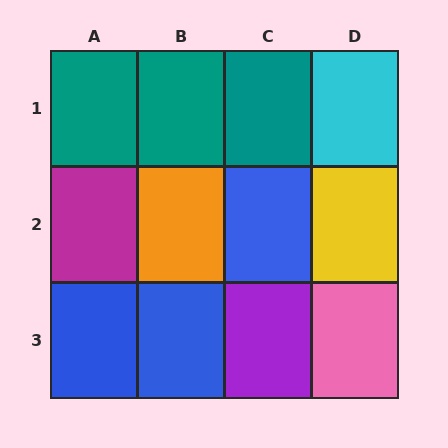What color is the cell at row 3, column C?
Purple.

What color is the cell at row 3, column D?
Pink.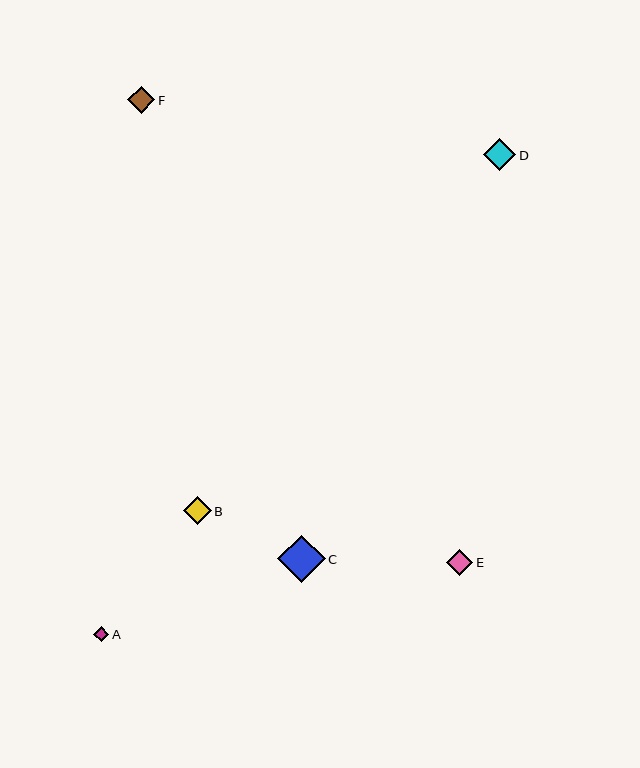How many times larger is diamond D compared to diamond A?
Diamond D is approximately 2.1 times the size of diamond A.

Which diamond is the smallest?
Diamond A is the smallest with a size of approximately 15 pixels.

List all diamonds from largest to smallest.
From largest to smallest: C, D, B, F, E, A.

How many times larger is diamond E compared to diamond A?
Diamond E is approximately 1.7 times the size of diamond A.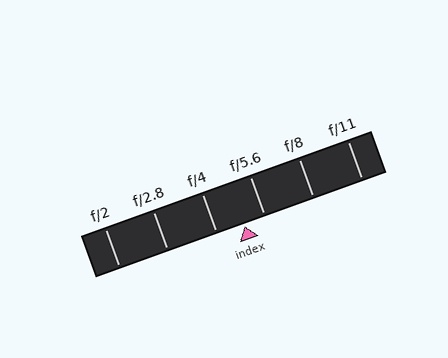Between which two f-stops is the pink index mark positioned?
The index mark is between f/4 and f/5.6.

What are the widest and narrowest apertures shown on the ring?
The widest aperture shown is f/2 and the narrowest is f/11.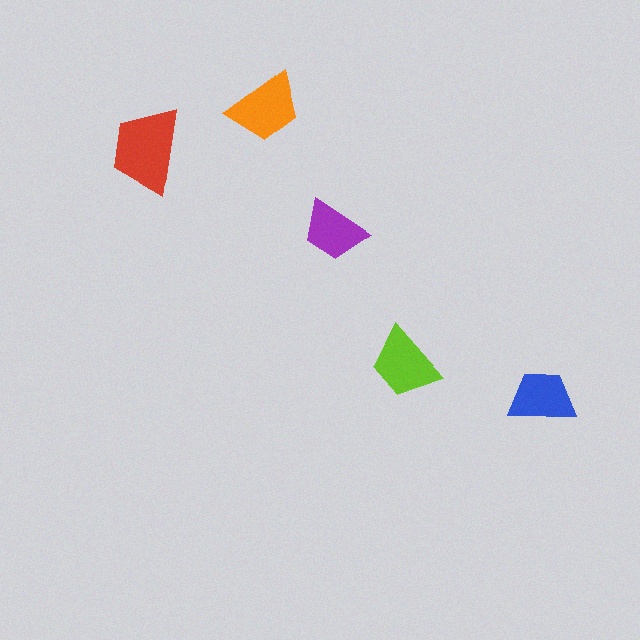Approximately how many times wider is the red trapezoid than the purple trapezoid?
About 1.5 times wider.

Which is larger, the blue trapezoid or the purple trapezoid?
The blue one.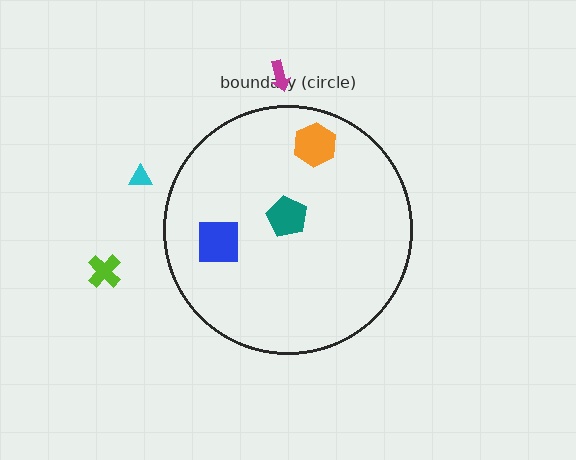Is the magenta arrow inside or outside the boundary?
Outside.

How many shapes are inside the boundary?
3 inside, 3 outside.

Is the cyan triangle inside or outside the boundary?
Outside.